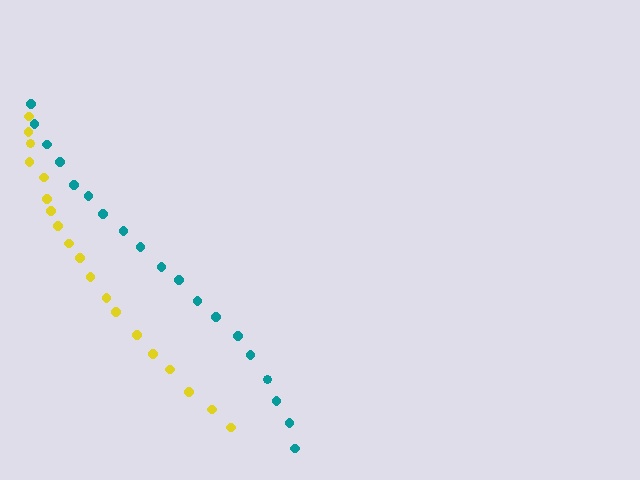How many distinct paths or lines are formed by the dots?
There are 2 distinct paths.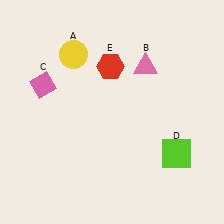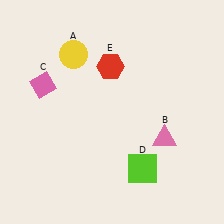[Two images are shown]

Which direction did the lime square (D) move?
The lime square (D) moved left.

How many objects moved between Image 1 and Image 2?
2 objects moved between the two images.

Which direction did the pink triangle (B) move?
The pink triangle (B) moved down.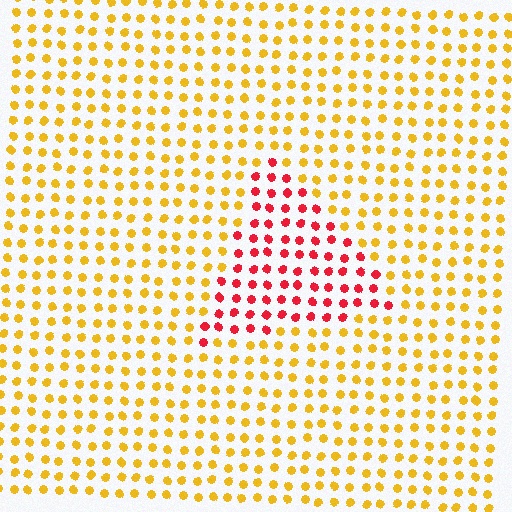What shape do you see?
I see a triangle.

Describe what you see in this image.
The image is filled with small yellow elements in a uniform arrangement. A triangle-shaped region is visible where the elements are tinted to a slightly different hue, forming a subtle color boundary.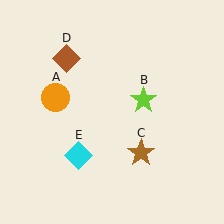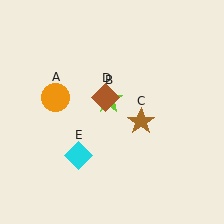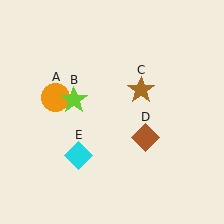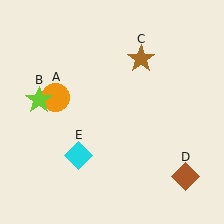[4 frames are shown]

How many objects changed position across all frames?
3 objects changed position: lime star (object B), brown star (object C), brown diamond (object D).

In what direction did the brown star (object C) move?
The brown star (object C) moved up.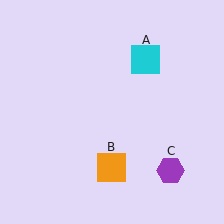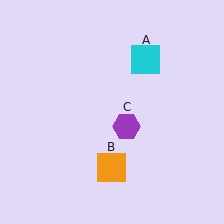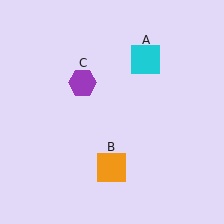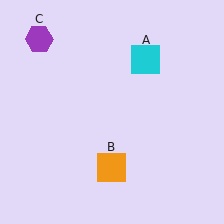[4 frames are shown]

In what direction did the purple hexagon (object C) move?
The purple hexagon (object C) moved up and to the left.